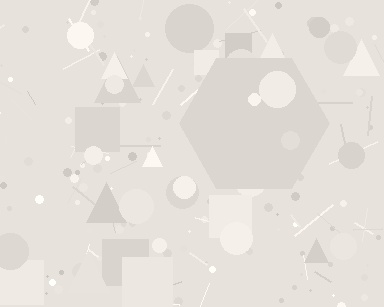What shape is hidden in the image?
A hexagon is hidden in the image.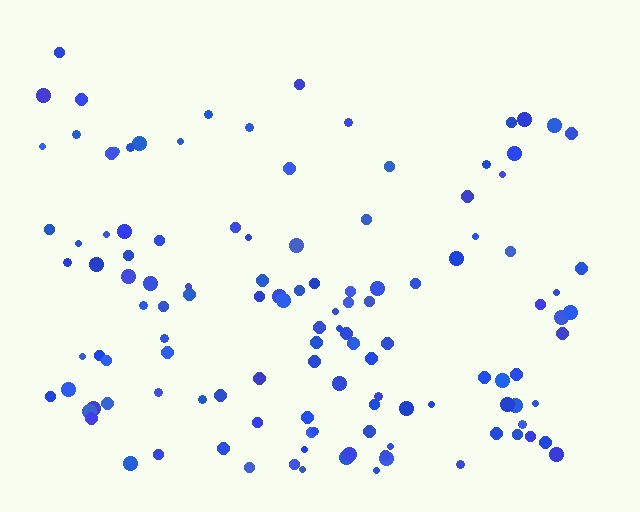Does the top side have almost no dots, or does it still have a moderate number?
Still a moderate number, just noticeably fewer than the bottom.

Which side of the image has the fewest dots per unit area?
The top.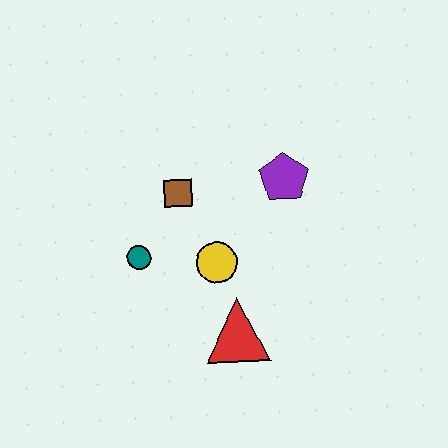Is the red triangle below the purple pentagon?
Yes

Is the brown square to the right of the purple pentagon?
No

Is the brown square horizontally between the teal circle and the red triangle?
Yes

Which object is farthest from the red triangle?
The purple pentagon is farthest from the red triangle.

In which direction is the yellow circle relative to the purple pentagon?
The yellow circle is below the purple pentagon.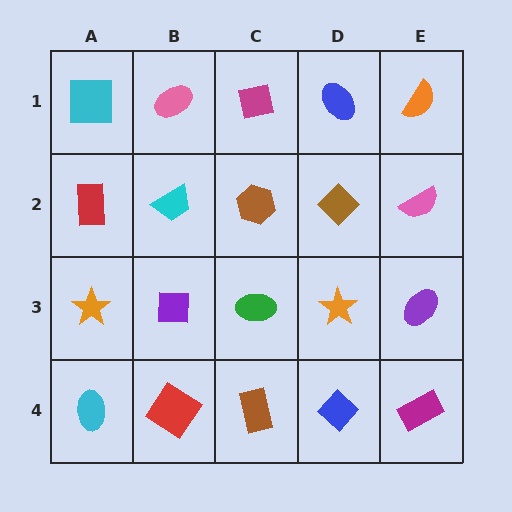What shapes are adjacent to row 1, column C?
A brown hexagon (row 2, column C), a pink ellipse (row 1, column B), a blue ellipse (row 1, column D).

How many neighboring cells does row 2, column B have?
4.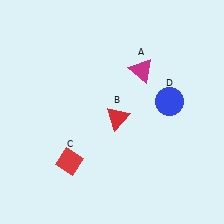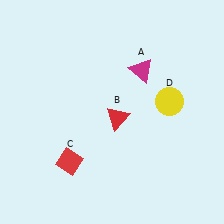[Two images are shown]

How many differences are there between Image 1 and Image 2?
There is 1 difference between the two images.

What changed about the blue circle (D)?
In Image 1, D is blue. In Image 2, it changed to yellow.